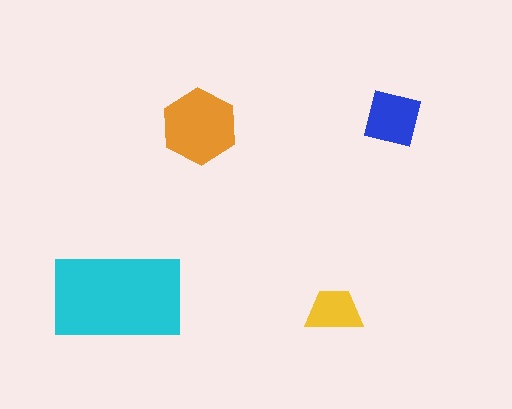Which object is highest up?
The blue square is topmost.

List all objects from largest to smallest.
The cyan rectangle, the orange hexagon, the blue square, the yellow trapezoid.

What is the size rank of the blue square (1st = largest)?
3rd.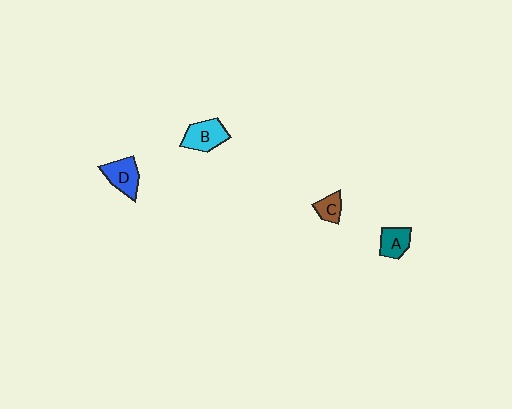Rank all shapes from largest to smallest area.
From largest to smallest: B (cyan), D (blue), A (teal), C (brown).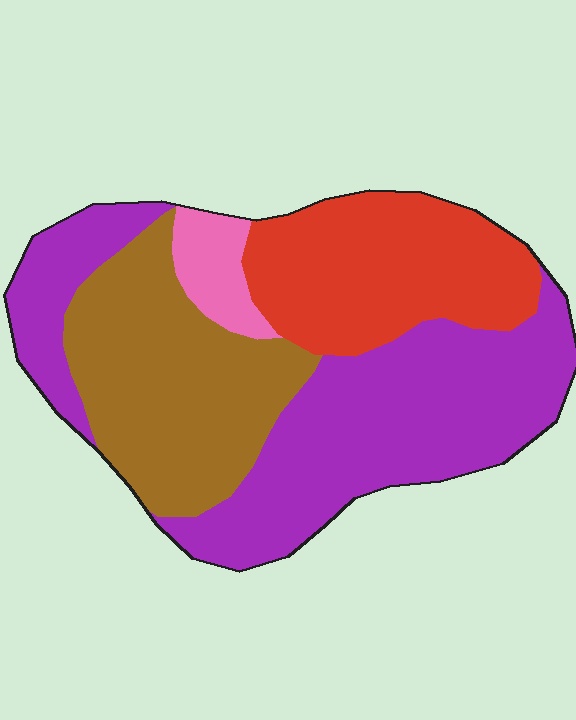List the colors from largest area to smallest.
From largest to smallest: purple, brown, red, pink.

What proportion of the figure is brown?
Brown covers 28% of the figure.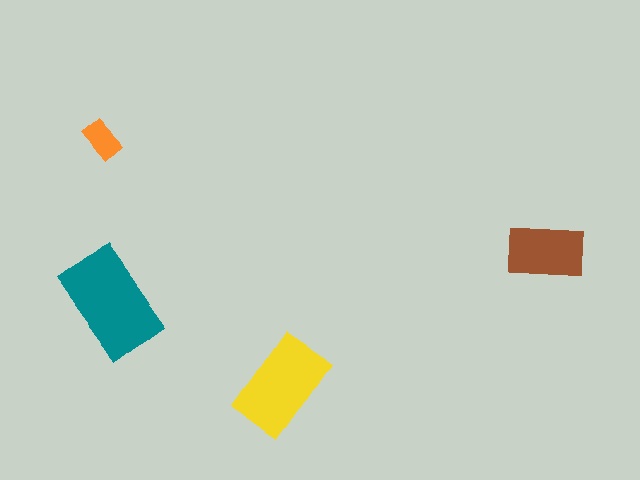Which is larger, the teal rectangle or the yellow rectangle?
The teal one.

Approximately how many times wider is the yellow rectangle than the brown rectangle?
About 1.5 times wider.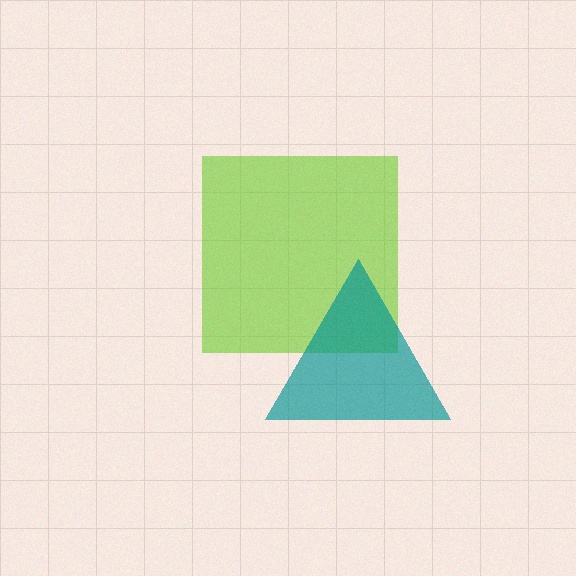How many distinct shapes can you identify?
There are 2 distinct shapes: a lime square, a teal triangle.